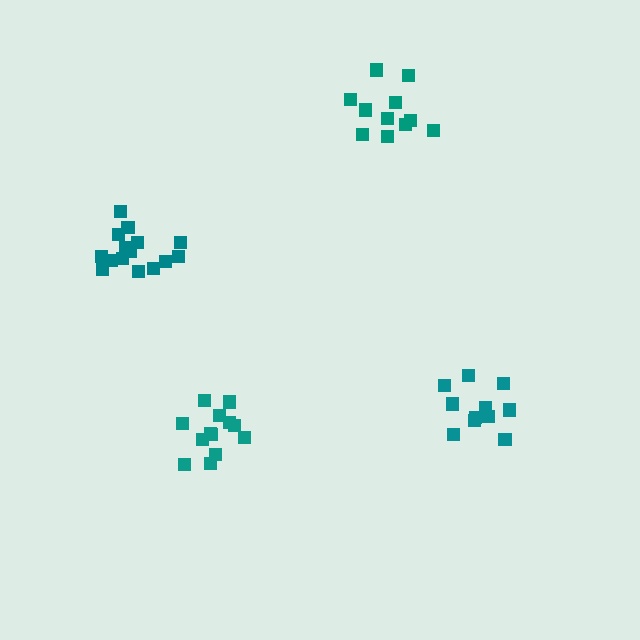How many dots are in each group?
Group 1: 15 dots, Group 2: 11 dots, Group 3: 11 dots, Group 4: 13 dots (50 total).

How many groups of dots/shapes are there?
There are 4 groups.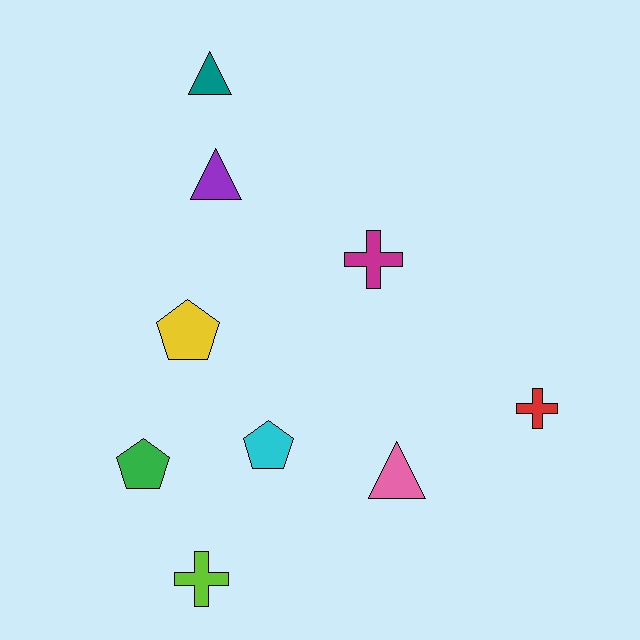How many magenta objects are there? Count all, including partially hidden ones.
There is 1 magenta object.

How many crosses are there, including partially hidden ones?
There are 3 crosses.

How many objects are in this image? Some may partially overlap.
There are 9 objects.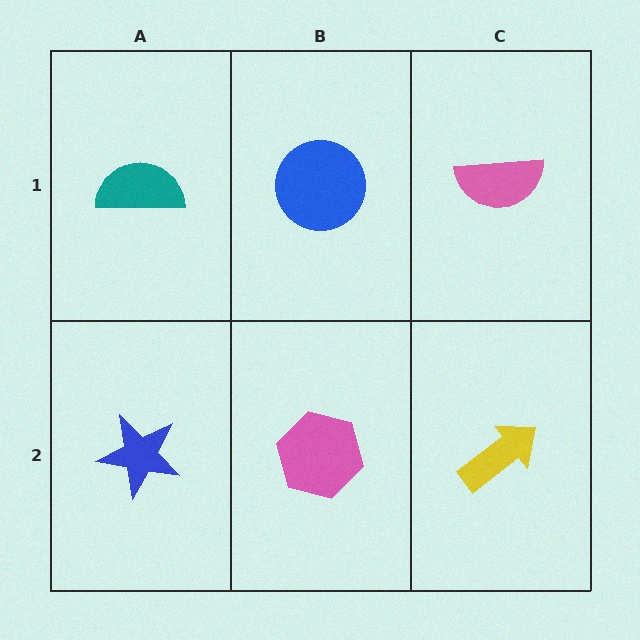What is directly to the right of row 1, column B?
A pink semicircle.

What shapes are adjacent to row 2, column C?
A pink semicircle (row 1, column C), a pink hexagon (row 2, column B).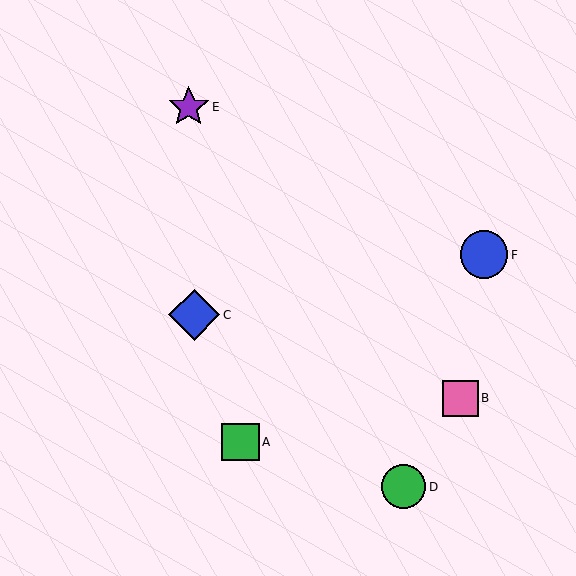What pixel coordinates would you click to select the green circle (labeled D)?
Click at (404, 487) to select the green circle D.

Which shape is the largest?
The blue diamond (labeled C) is the largest.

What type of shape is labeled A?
Shape A is a green square.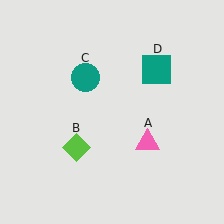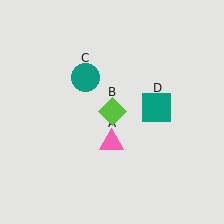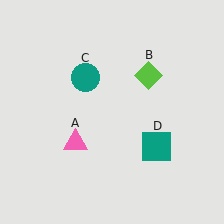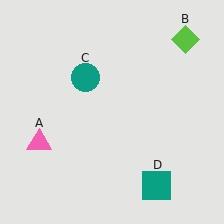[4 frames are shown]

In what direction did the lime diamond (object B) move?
The lime diamond (object B) moved up and to the right.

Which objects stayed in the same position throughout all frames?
Teal circle (object C) remained stationary.